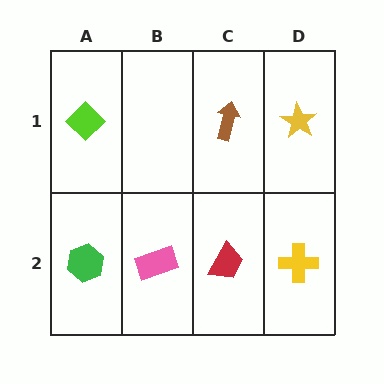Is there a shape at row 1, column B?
No, that cell is empty.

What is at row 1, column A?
A lime diamond.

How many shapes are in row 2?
4 shapes.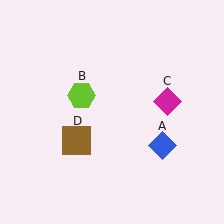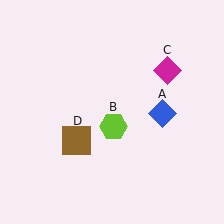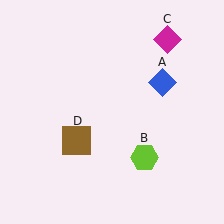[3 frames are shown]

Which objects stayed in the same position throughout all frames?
Brown square (object D) remained stationary.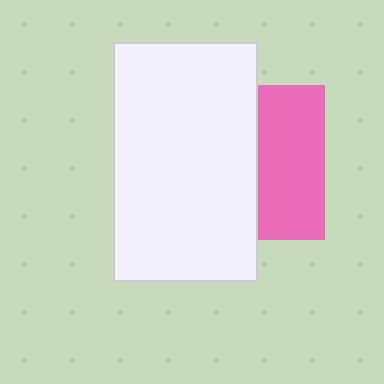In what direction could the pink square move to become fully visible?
The pink square could move right. That would shift it out from behind the white rectangle entirely.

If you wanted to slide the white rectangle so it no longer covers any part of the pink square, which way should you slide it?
Slide it left — that is the most direct way to separate the two shapes.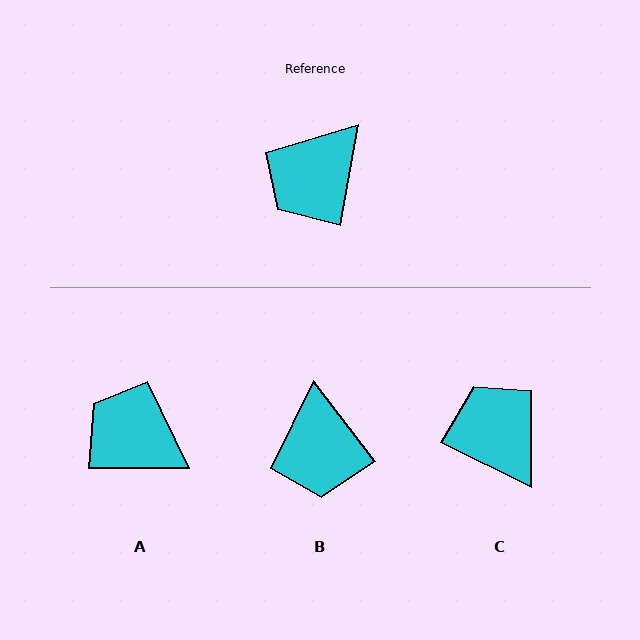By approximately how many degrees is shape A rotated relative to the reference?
Approximately 80 degrees clockwise.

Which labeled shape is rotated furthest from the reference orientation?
C, about 106 degrees away.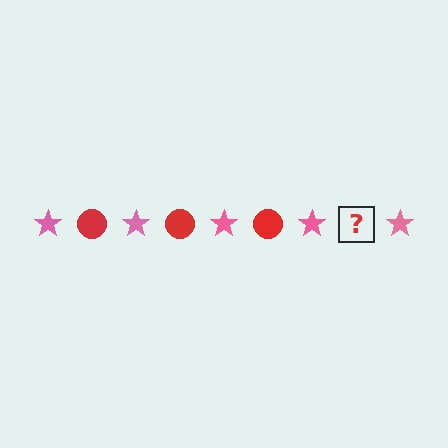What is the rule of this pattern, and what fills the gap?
The rule is that the pattern alternates between pink star and red circle. The gap should be filled with a red circle.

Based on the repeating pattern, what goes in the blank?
The blank should be a red circle.